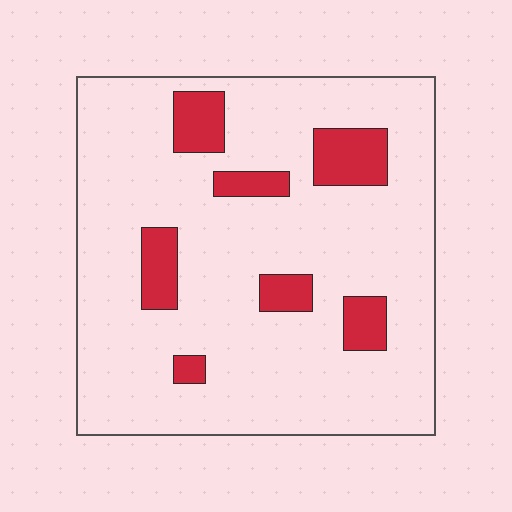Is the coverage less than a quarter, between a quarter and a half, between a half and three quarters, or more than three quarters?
Less than a quarter.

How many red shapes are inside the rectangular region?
7.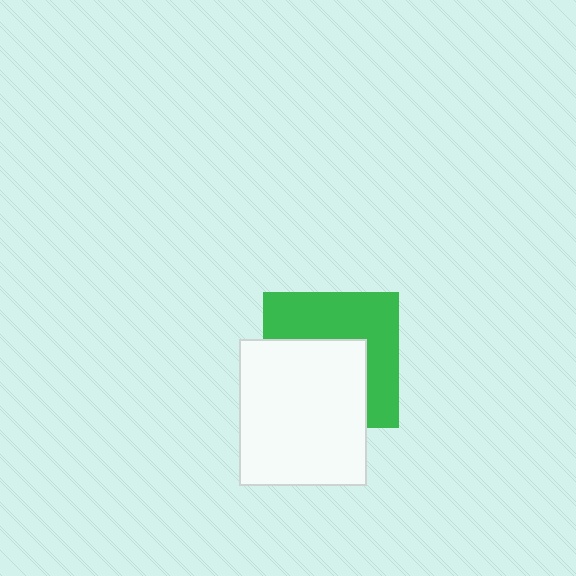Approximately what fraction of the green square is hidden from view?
Roughly 49% of the green square is hidden behind the white rectangle.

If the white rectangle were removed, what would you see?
You would see the complete green square.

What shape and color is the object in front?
The object in front is a white rectangle.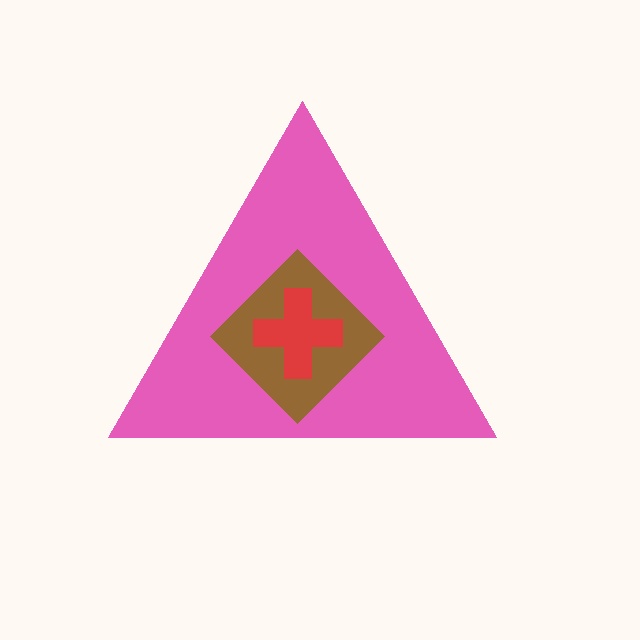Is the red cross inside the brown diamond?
Yes.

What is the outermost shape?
The pink triangle.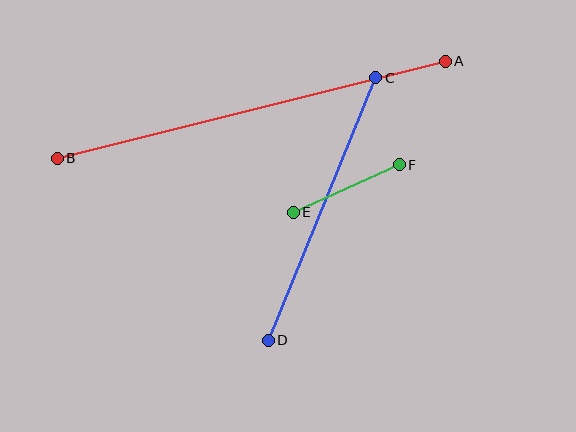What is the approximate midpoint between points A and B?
The midpoint is at approximately (251, 110) pixels.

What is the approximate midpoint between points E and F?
The midpoint is at approximately (346, 188) pixels.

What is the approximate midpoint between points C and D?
The midpoint is at approximately (322, 209) pixels.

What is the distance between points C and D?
The distance is approximately 284 pixels.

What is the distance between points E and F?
The distance is approximately 116 pixels.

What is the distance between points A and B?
The distance is approximately 400 pixels.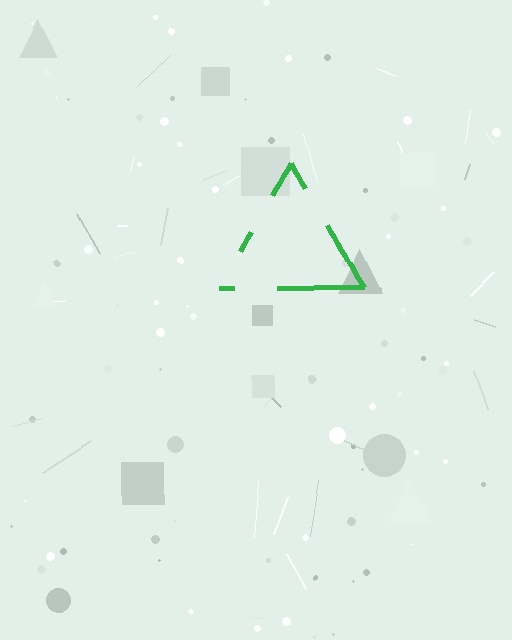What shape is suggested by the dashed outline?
The dashed outline suggests a triangle.